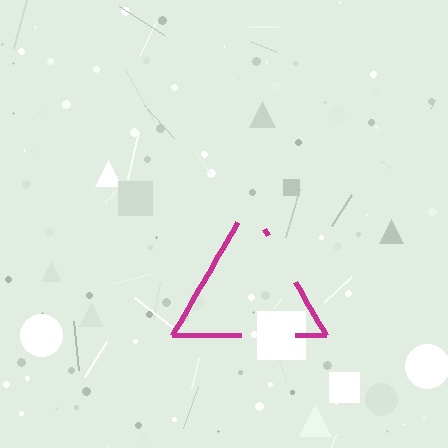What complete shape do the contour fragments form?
The contour fragments form a triangle.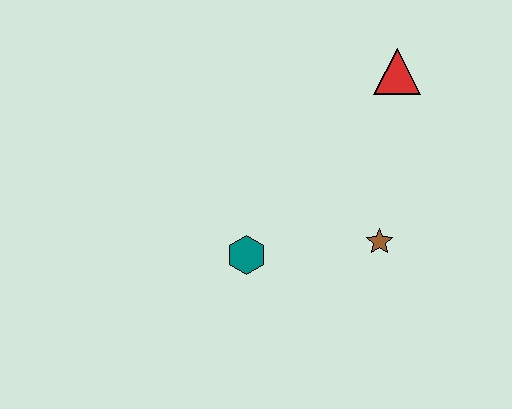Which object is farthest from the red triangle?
The teal hexagon is farthest from the red triangle.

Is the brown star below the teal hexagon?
No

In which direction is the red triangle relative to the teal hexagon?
The red triangle is above the teal hexagon.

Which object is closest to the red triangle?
The brown star is closest to the red triangle.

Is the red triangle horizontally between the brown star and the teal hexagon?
No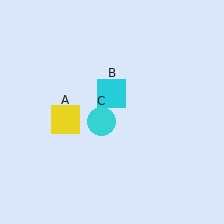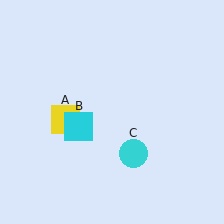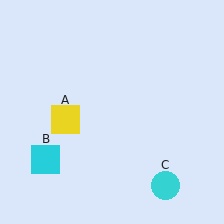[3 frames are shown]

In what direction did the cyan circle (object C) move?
The cyan circle (object C) moved down and to the right.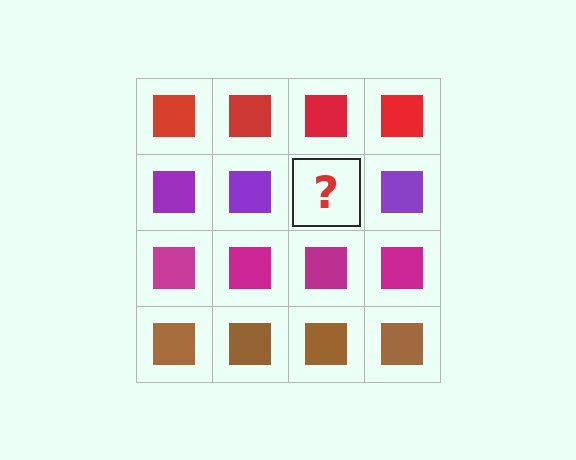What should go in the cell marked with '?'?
The missing cell should contain a purple square.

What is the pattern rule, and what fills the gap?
The rule is that each row has a consistent color. The gap should be filled with a purple square.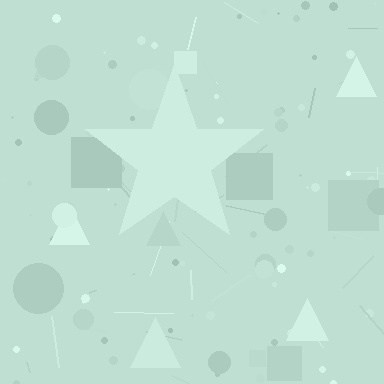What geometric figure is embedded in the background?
A star is embedded in the background.